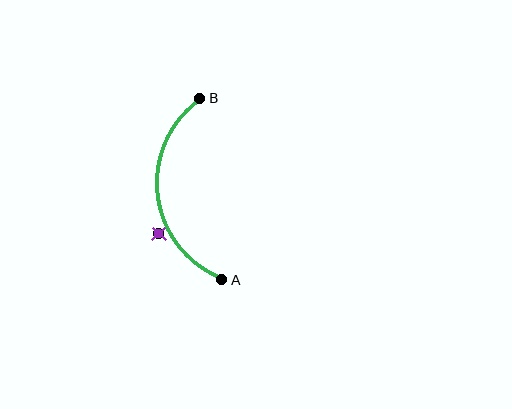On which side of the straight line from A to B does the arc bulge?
The arc bulges to the left of the straight line connecting A and B.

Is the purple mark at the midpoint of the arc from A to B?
No — the purple mark does not lie on the arc at all. It sits slightly outside the curve.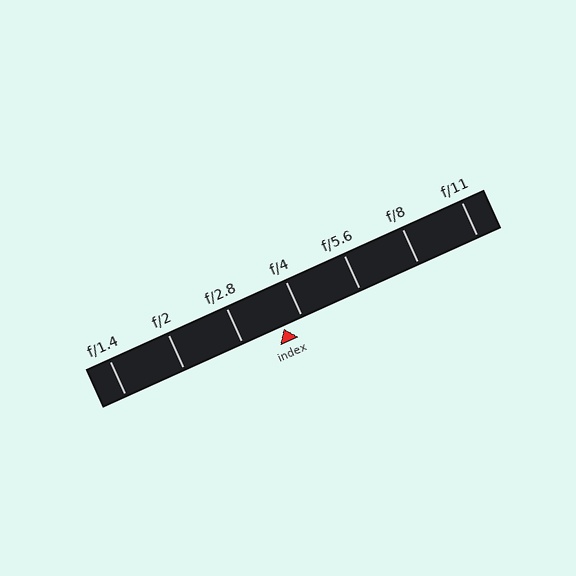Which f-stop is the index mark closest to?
The index mark is closest to f/4.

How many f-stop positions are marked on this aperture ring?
There are 7 f-stop positions marked.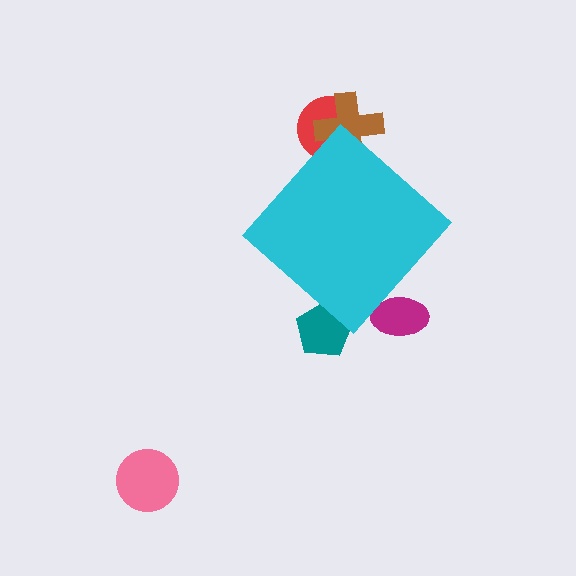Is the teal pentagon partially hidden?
Yes, the teal pentagon is partially hidden behind the cyan diamond.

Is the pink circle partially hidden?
No, the pink circle is fully visible.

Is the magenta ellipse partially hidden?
Yes, the magenta ellipse is partially hidden behind the cyan diamond.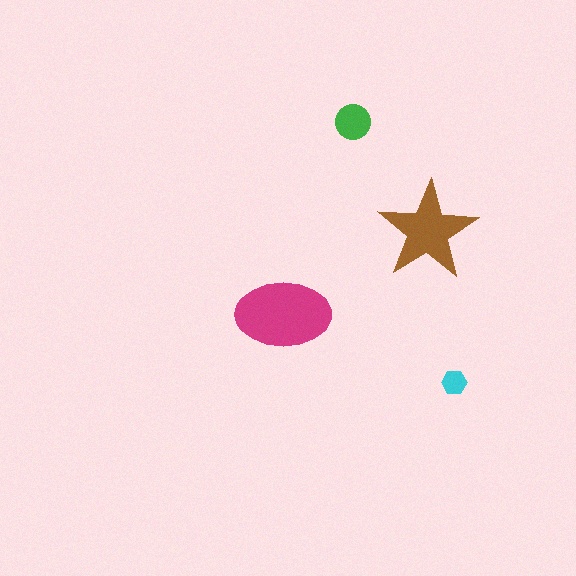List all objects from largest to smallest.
The magenta ellipse, the brown star, the green circle, the cyan hexagon.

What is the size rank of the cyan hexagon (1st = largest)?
4th.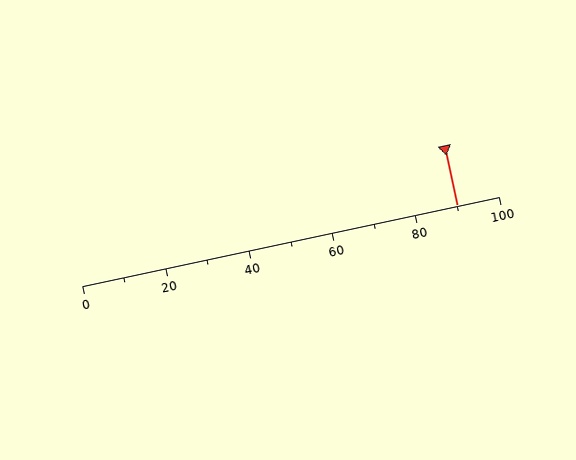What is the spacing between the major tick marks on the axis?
The major ticks are spaced 20 apart.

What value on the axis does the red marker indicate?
The marker indicates approximately 90.